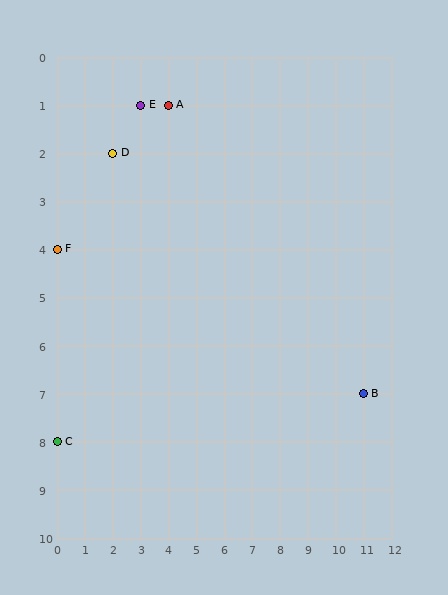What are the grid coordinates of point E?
Point E is at grid coordinates (3, 1).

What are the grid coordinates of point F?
Point F is at grid coordinates (0, 4).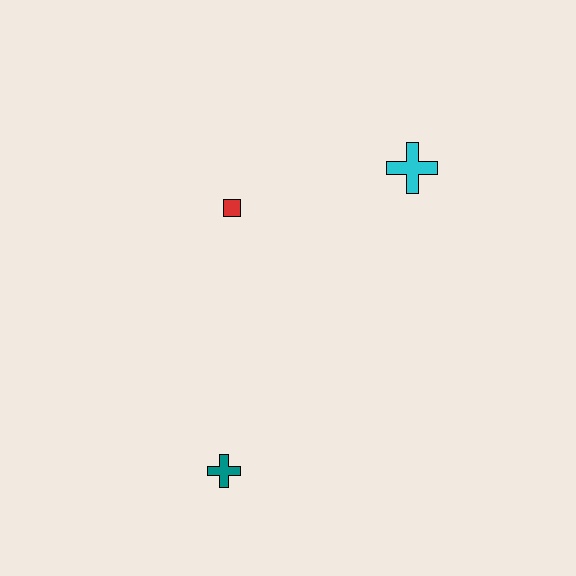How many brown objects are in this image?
There are no brown objects.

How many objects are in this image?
There are 3 objects.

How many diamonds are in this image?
There are no diamonds.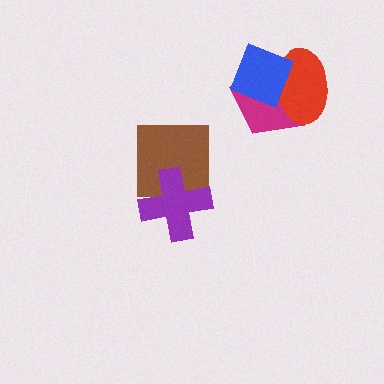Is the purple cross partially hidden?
No, no other shape covers it.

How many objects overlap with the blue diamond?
2 objects overlap with the blue diamond.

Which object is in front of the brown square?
The purple cross is in front of the brown square.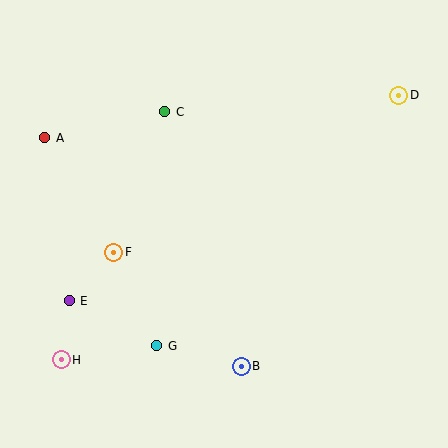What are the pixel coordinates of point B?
Point B is at (241, 366).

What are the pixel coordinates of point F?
Point F is at (114, 252).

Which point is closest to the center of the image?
Point F at (114, 252) is closest to the center.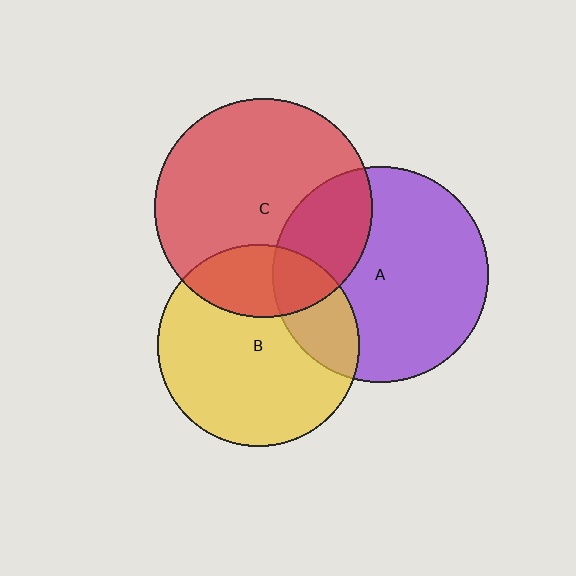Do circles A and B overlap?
Yes.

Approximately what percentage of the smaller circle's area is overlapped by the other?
Approximately 20%.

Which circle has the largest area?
Circle C (red).